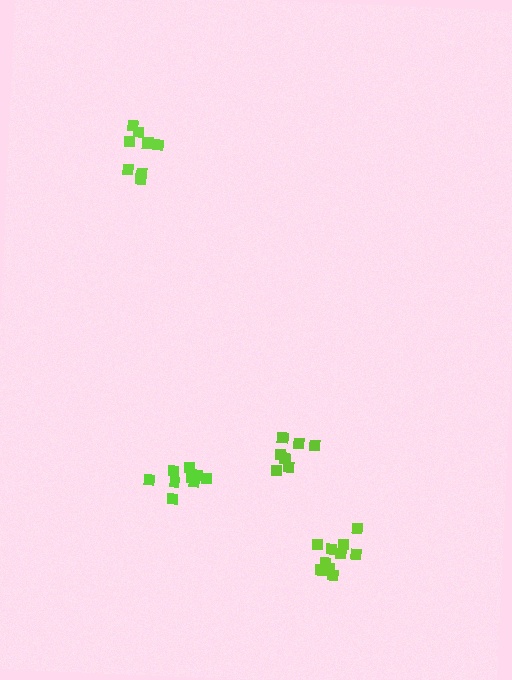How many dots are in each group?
Group 1: 9 dots, Group 2: 9 dots, Group 3: 11 dots, Group 4: 9 dots (38 total).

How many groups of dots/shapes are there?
There are 4 groups.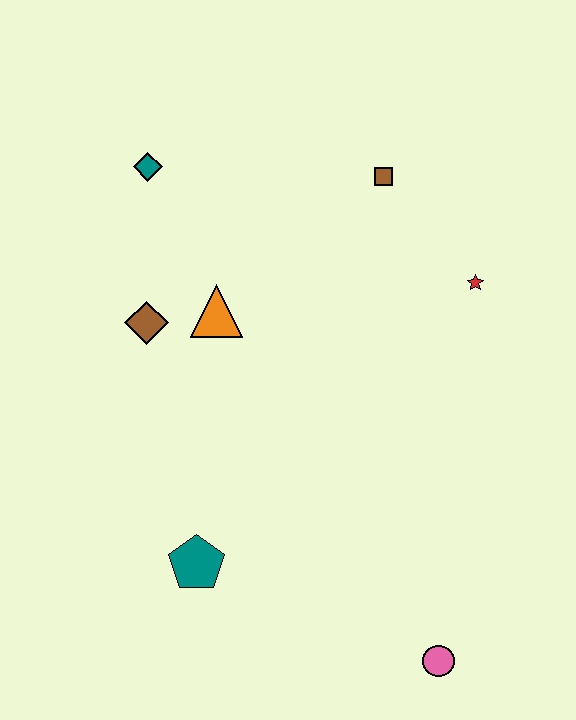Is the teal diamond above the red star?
Yes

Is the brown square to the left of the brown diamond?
No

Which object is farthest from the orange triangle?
The pink circle is farthest from the orange triangle.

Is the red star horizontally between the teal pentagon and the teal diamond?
No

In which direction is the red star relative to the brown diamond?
The red star is to the right of the brown diamond.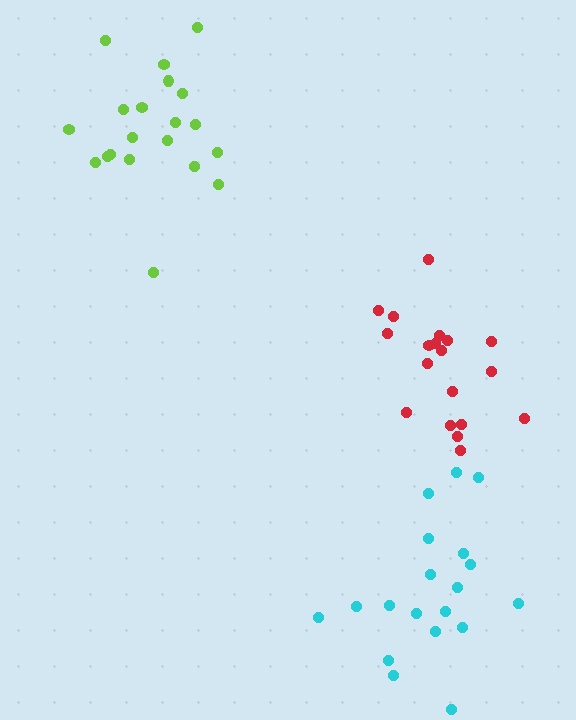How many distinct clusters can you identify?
There are 3 distinct clusters.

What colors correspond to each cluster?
The clusters are colored: red, cyan, lime.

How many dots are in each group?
Group 1: 19 dots, Group 2: 19 dots, Group 3: 20 dots (58 total).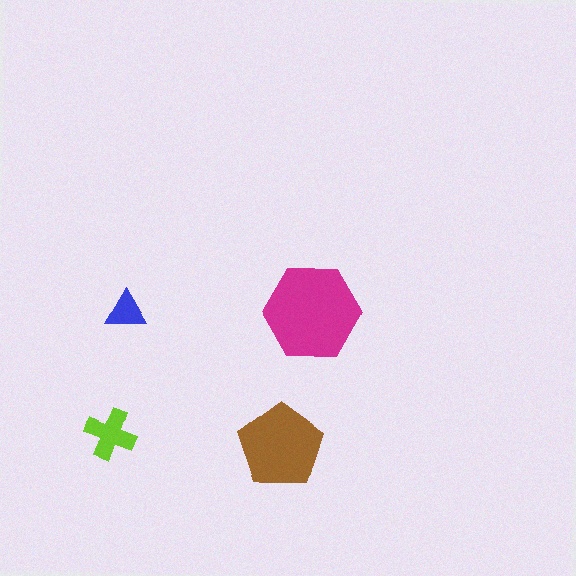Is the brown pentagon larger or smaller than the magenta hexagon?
Smaller.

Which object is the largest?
The magenta hexagon.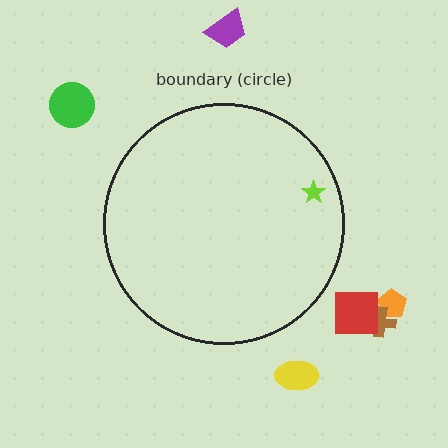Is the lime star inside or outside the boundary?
Inside.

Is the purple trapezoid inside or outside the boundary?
Outside.